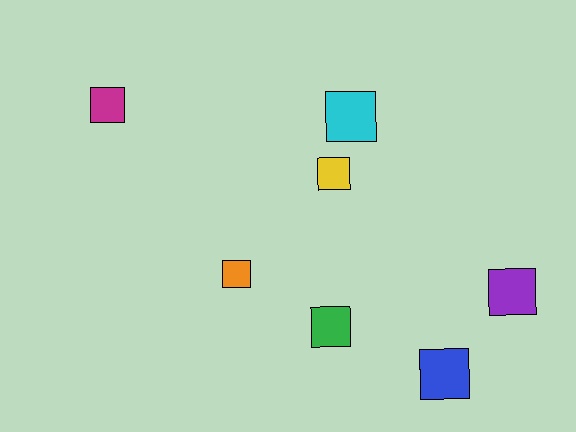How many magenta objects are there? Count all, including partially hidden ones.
There is 1 magenta object.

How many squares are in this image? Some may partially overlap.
There are 7 squares.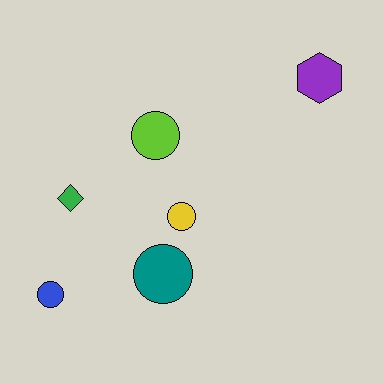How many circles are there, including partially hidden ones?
There are 4 circles.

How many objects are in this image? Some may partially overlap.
There are 6 objects.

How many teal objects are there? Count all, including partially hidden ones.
There is 1 teal object.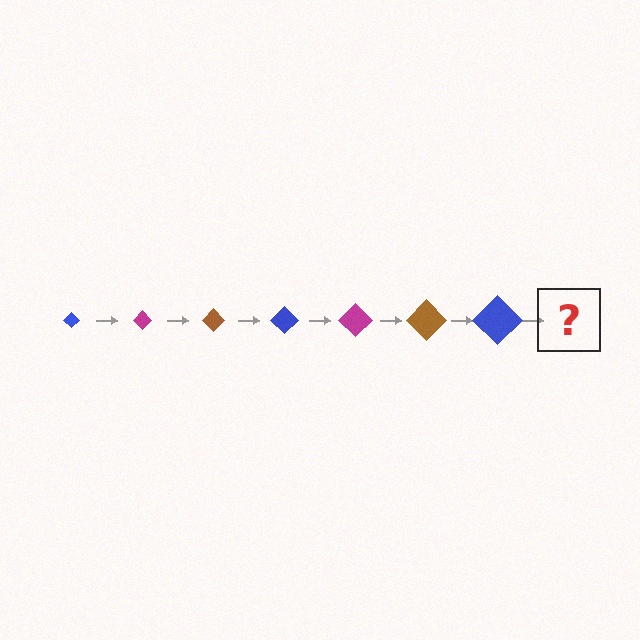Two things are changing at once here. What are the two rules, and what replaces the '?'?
The two rules are that the diamond grows larger each step and the color cycles through blue, magenta, and brown. The '?' should be a magenta diamond, larger than the previous one.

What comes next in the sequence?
The next element should be a magenta diamond, larger than the previous one.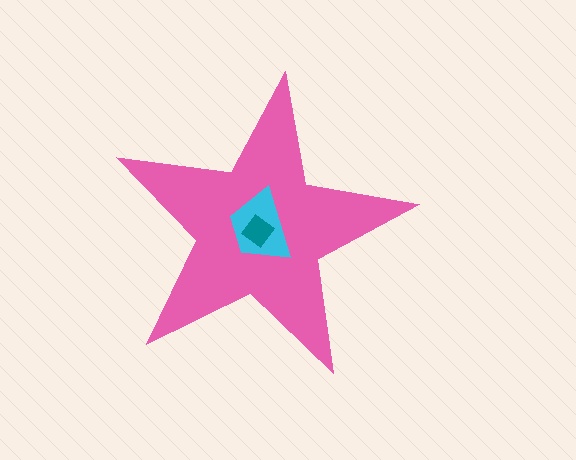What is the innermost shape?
The teal diamond.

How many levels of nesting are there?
3.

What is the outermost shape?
The pink star.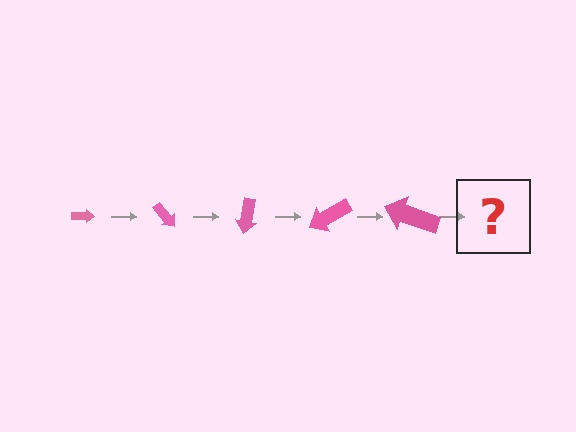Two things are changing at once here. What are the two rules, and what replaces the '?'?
The two rules are that the arrow grows larger each step and it rotates 50 degrees each step. The '?' should be an arrow, larger than the previous one and rotated 250 degrees from the start.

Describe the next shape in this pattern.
It should be an arrow, larger than the previous one and rotated 250 degrees from the start.